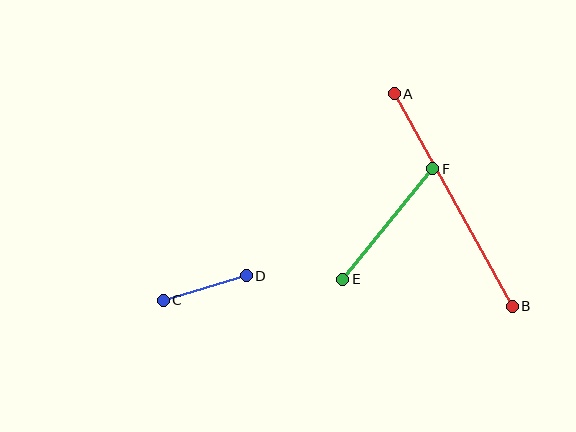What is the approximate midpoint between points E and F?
The midpoint is at approximately (388, 224) pixels.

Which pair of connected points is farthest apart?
Points A and B are farthest apart.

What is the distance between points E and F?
The distance is approximately 143 pixels.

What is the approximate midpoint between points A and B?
The midpoint is at approximately (453, 200) pixels.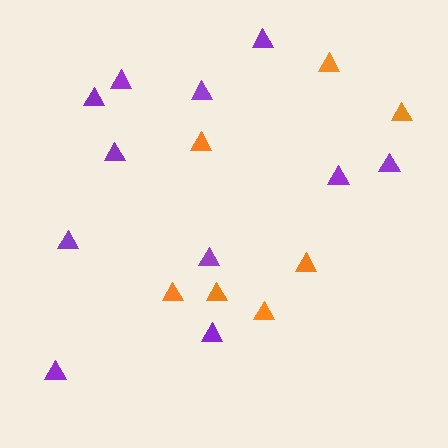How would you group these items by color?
There are 2 groups: one group of purple triangles (11) and one group of orange triangles (7).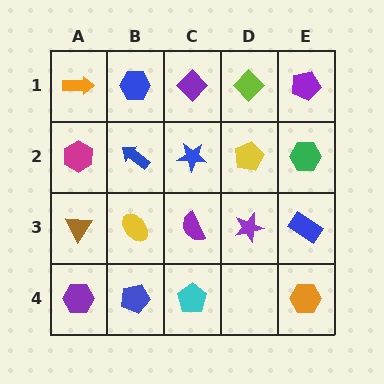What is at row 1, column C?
A purple diamond.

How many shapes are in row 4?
4 shapes.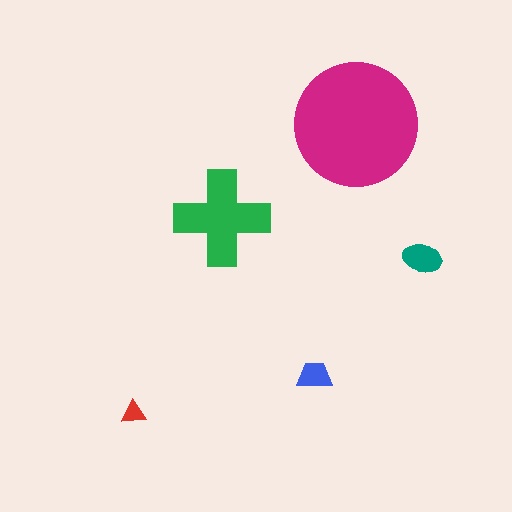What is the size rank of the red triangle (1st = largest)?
5th.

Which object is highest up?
The magenta circle is topmost.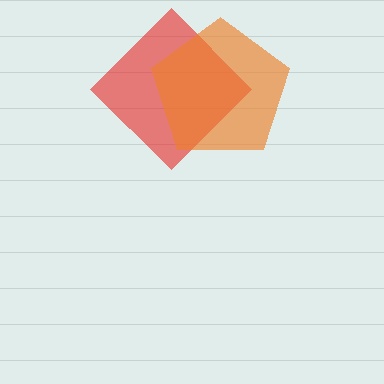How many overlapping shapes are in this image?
There are 2 overlapping shapes in the image.